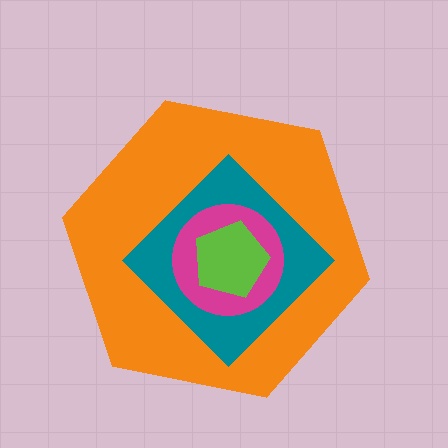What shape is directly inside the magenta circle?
The lime pentagon.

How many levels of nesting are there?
4.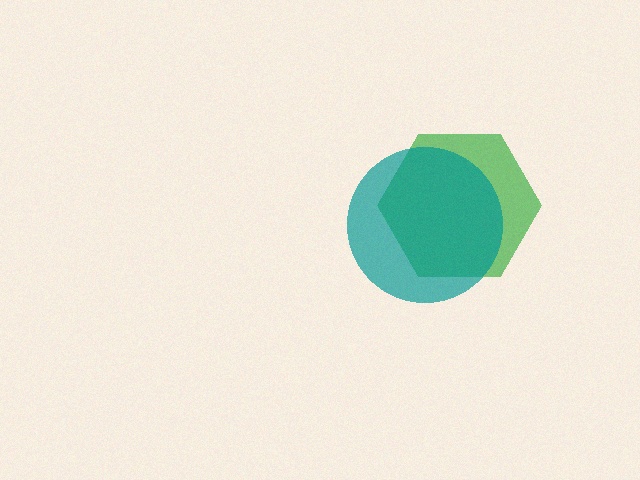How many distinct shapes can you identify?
There are 2 distinct shapes: a green hexagon, a teal circle.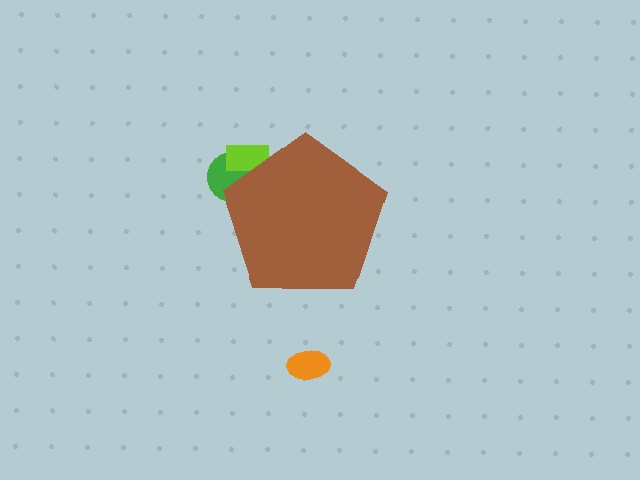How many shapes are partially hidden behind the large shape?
2 shapes are partially hidden.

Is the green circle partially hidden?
Yes, the green circle is partially hidden behind the brown pentagon.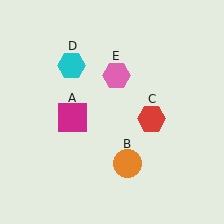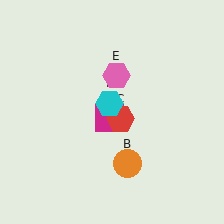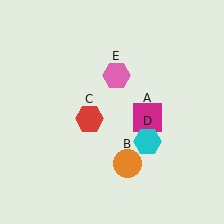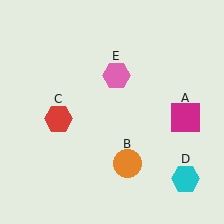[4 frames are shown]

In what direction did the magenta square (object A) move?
The magenta square (object A) moved right.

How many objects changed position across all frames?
3 objects changed position: magenta square (object A), red hexagon (object C), cyan hexagon (object D).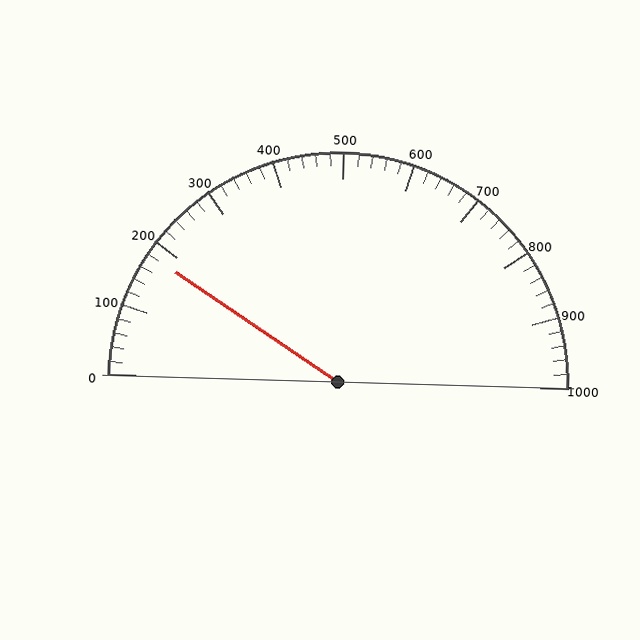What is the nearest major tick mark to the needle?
The nearest major tick mark is 200.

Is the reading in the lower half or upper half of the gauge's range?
The reading is in the lower half of the range (0 to 1000).